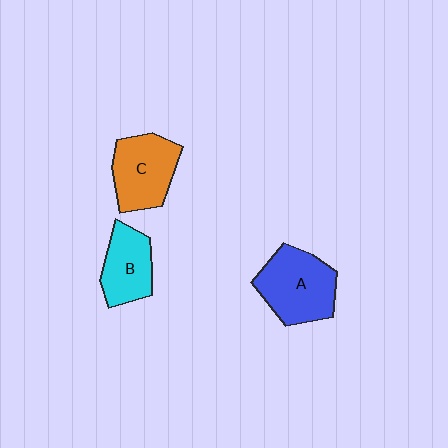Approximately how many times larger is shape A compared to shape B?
Approximately 1.4 times.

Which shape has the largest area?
Shape A (blue).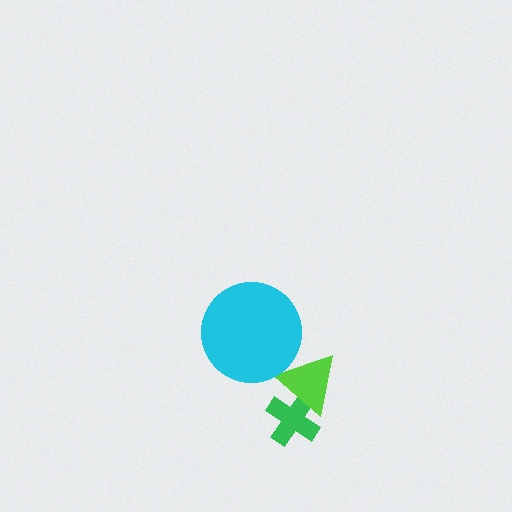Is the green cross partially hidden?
Yes, it is partially covered by another shape.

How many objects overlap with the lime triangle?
2 objects overlap with the lime triangle.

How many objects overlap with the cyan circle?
1 object overlaps with the cyan circle.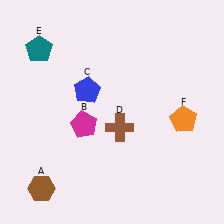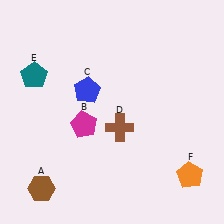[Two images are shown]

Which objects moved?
The objects that moved are: the teal pentagon (E), the orange pentagon (F).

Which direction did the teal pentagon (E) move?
The teal pentagon (E) moved down.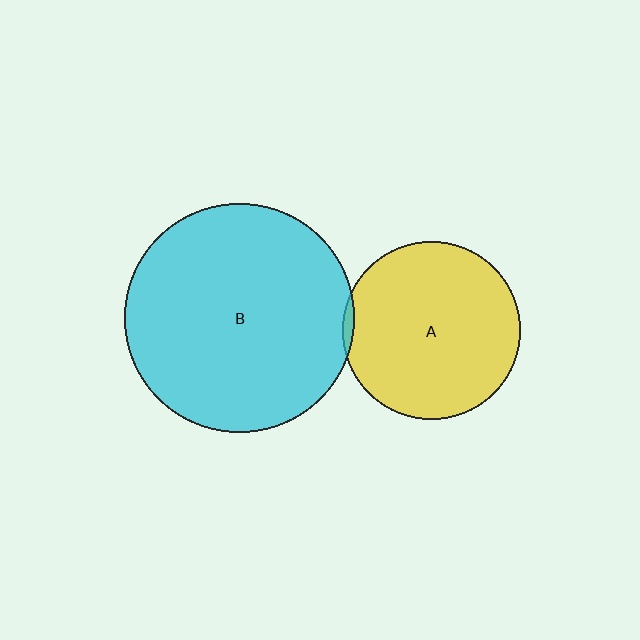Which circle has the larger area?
Circle B (cyan).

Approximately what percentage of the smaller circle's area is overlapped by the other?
Approximately 5%.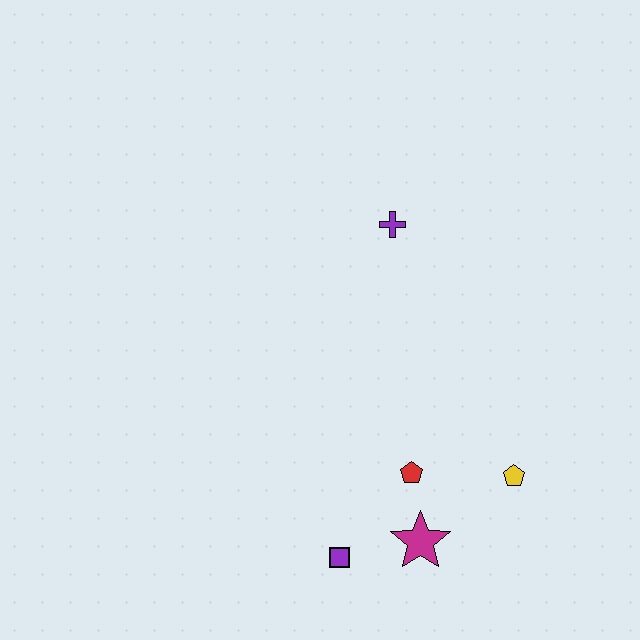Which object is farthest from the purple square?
The purple cross is farthest from the purple square.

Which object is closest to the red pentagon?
The magenta star is closest to the red pentagon.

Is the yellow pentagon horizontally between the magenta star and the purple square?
No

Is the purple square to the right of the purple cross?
No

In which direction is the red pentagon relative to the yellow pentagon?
The red pentagon is to the left of the yellow pentagon.